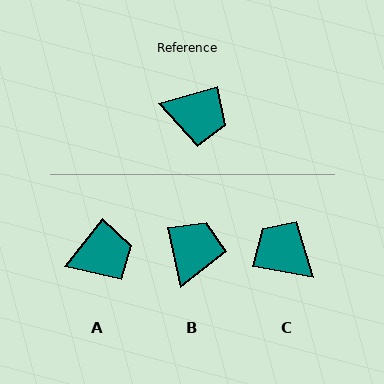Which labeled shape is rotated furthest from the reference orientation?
C, about 154 degrees away.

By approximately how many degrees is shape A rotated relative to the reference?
Approximately 36 degrees counter-clockwise.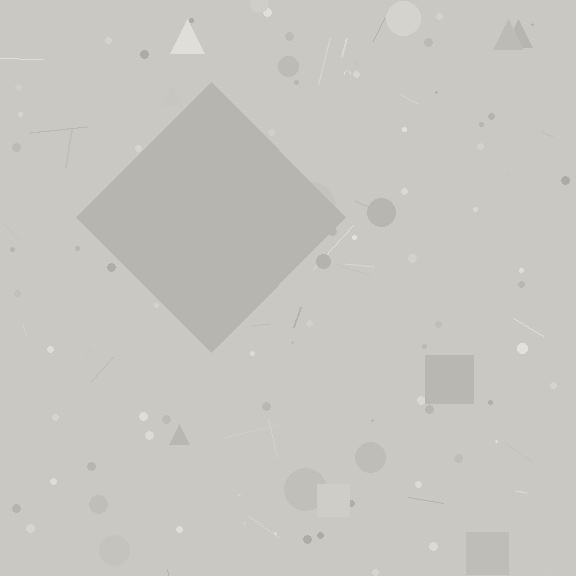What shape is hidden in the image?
A diamond is hidden in the image.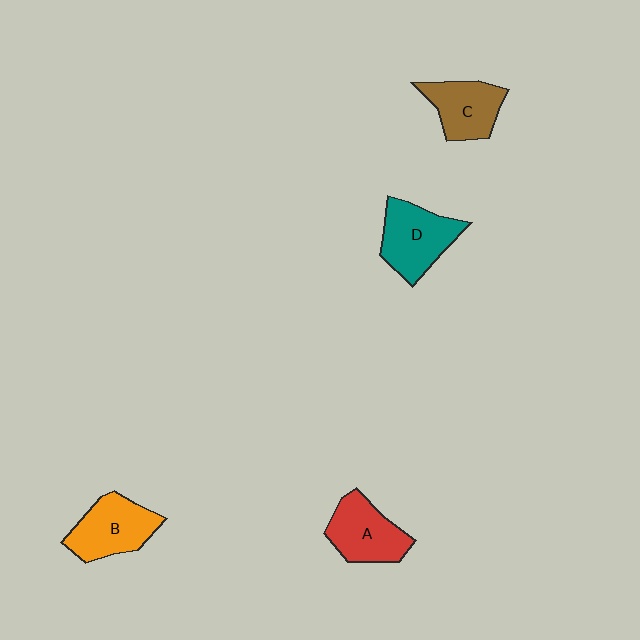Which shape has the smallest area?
Shape C (brown).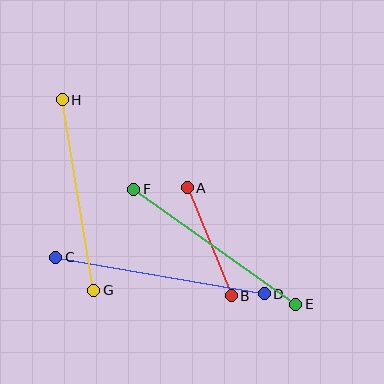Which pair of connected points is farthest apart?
Points C and D are farthest apart.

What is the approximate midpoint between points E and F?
The midpoint is at approximately (215, 247) pixels.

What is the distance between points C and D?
The distance is approximately 212 pixels.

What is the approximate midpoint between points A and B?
The midpoint is at approximately (209, 242) pixels.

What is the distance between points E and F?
The distance is approximately 199 pixels.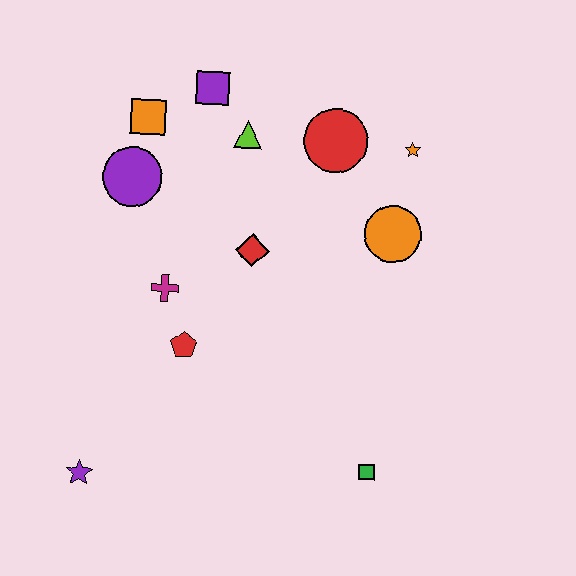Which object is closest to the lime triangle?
The purple square is closest to the lime triangle.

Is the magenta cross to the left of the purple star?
No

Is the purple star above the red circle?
No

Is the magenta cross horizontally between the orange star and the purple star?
Yes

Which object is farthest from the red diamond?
The purple star is farthest from the red diamond.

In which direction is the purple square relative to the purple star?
The purple square is above the purple star.